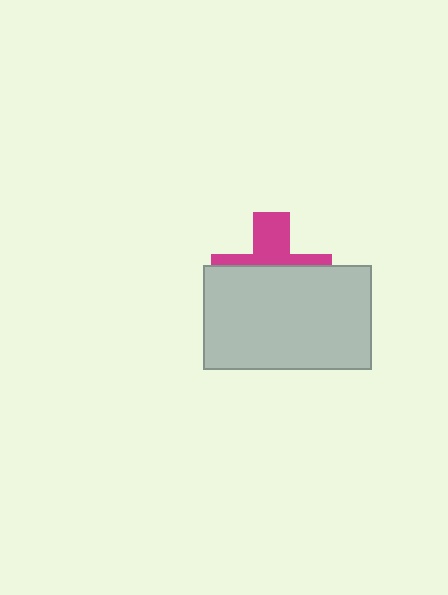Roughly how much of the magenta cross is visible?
A small part of it is visible (roughly 39%).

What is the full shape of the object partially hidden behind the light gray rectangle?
The partially hidden object is a magenta cross.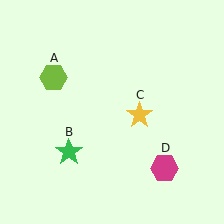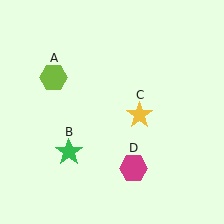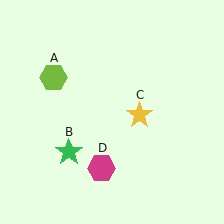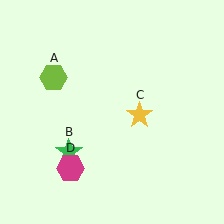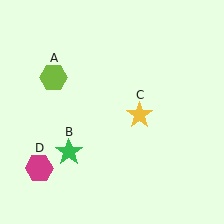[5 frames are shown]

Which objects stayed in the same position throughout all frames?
Lime hexagon (object A) and green star (object B) and yellow star (object C) remained stationary.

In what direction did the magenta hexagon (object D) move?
The magenta hexagon (object D) moved left.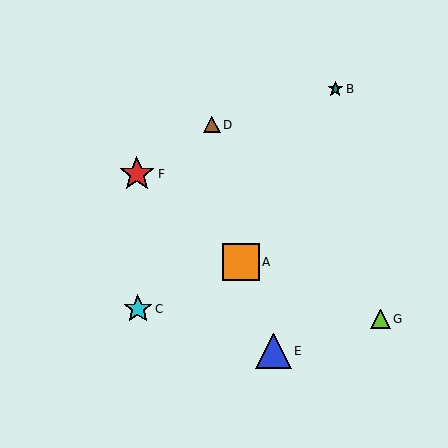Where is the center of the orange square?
The center of the orange square is at (241, 262).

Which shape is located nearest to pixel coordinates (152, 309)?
The cyan star (labeled C) at (138, 309) is nearest to that location.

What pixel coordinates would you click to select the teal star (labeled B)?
Click at (335, 89) to select the teal star B.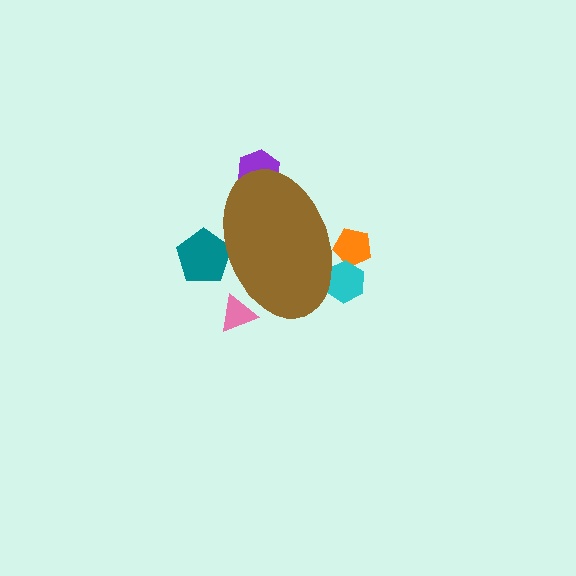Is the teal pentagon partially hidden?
Yes, the teal pentagon is partially hidden behind the brown ellipse.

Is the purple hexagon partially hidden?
Yes, the purple hexagon is partially hidden behind the brown ellipse.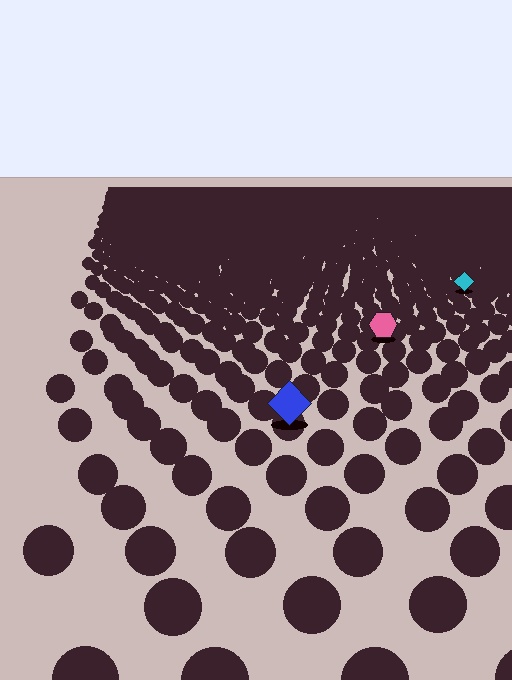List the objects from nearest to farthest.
From nearest to farthest: the blue diamond, the pink hexagon, the cyan diamond.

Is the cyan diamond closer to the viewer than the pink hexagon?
No. The pink hexagon is closer — you can tell from the texture gradient: the ground texture is coarser near it.